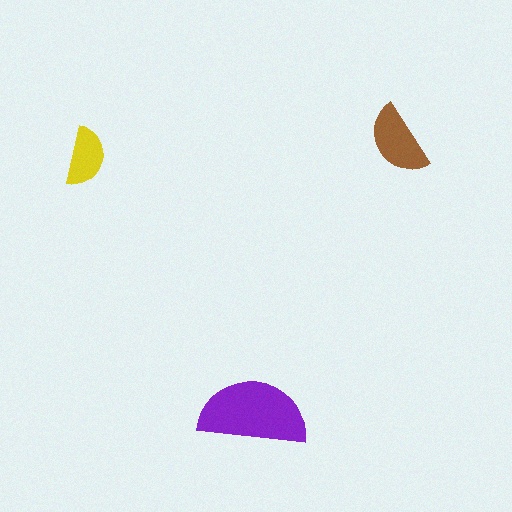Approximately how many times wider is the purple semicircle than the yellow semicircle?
About 2 times wider.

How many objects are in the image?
There are 3 objects in the image.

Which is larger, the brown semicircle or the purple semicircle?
The purple one.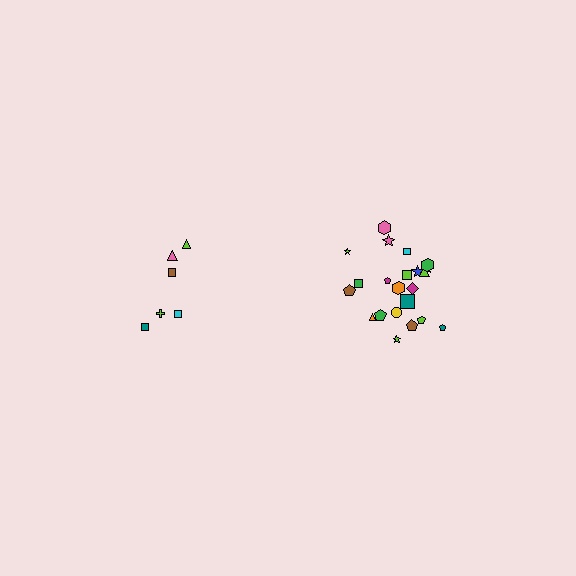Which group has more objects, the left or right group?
The right group.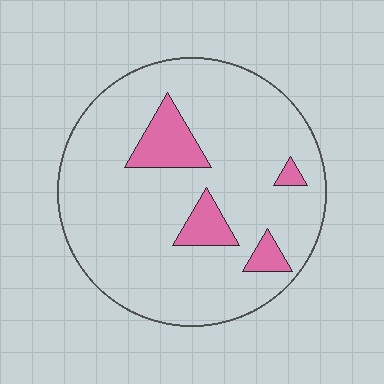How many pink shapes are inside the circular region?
4.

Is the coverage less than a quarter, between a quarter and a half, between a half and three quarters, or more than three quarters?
Less than a quarter.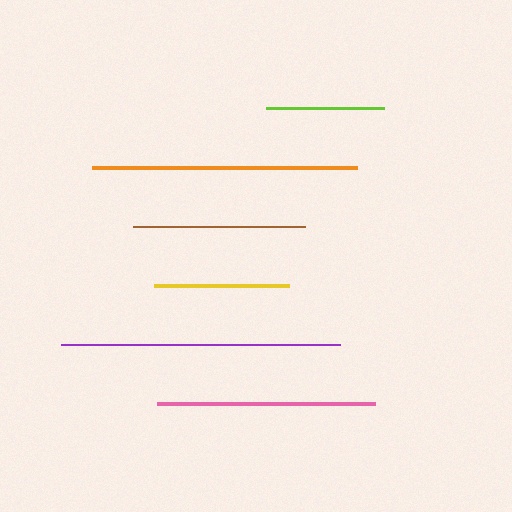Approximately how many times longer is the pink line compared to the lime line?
The pink line is approximately 1.8 times the length of the lime line.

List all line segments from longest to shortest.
From longest to shortest: purple, orange, pink, brown, yellow, lime.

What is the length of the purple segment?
The purple segment is approximately 279 pixels long.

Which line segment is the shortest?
The lime line is the shortest at approximately 118 pixels.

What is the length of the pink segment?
The pink segment is approximately 218 pixels long.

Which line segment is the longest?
The purple line is the longest at approximately 279 pixels.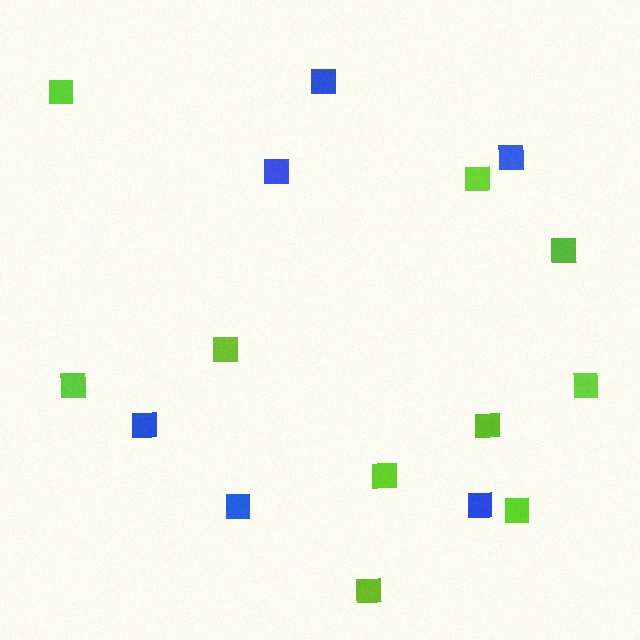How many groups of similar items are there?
There are 2 groups: one group of blue squares (6) and one group of lime squares (10).